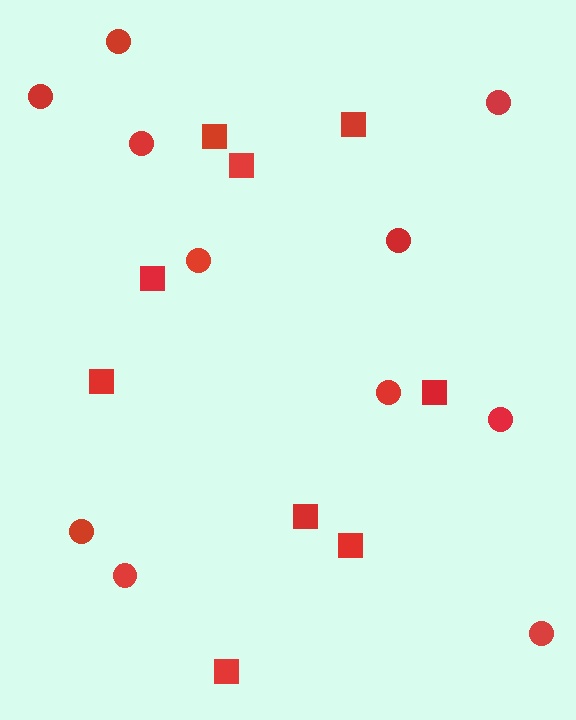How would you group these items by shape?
There are 2 groups: one group of squares (9) and one group of circles (11).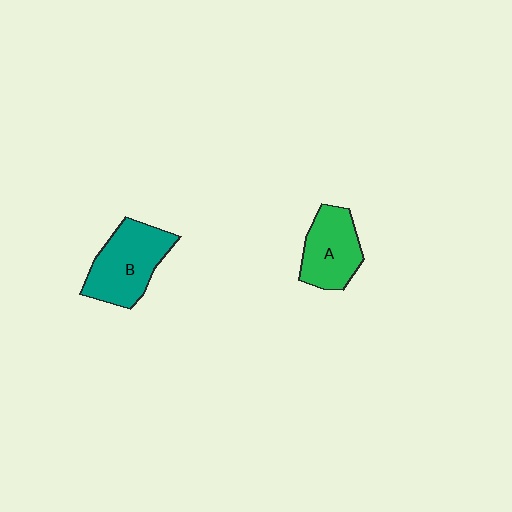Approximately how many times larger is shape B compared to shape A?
Approximately 1.2 times.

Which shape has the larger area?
Shape B (teal).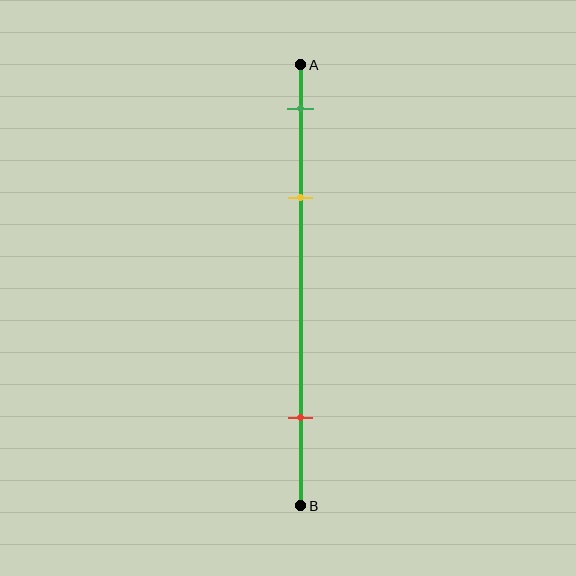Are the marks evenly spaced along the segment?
No, the marks are not evenly spaced.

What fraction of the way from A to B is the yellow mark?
The yellow mark is approximately 30% (0.3) of the way from A to B.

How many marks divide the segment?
There are 3 marks dividing the segment.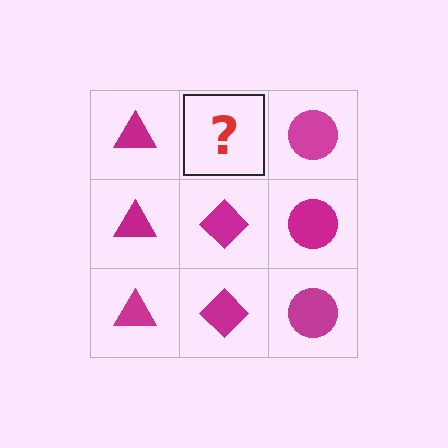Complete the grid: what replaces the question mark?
The question mark should be replaced with a magenta diamond.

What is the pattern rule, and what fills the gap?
The rule is that each column has a consistent shape. The gap should be filled with a magenta diamond.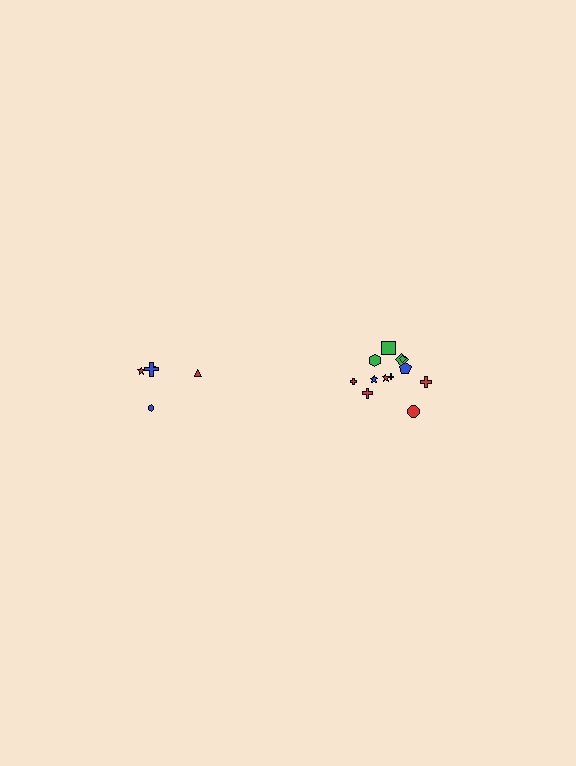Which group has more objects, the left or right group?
The right group.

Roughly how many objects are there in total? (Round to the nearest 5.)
Roughly 15 objects in total.